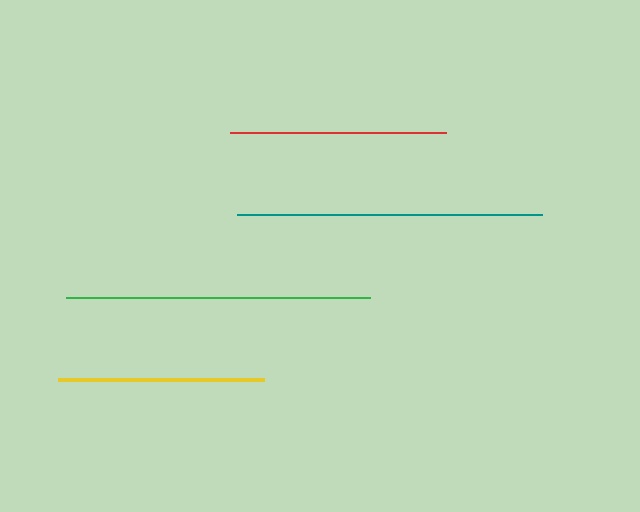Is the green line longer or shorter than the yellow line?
The green line is longer than the yellow line.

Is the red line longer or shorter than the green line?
The green line is longer than the red line.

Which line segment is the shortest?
The yellow line is the shortest at approximately 206 pixels.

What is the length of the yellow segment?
The yellow segment is approximately 206 pixels long.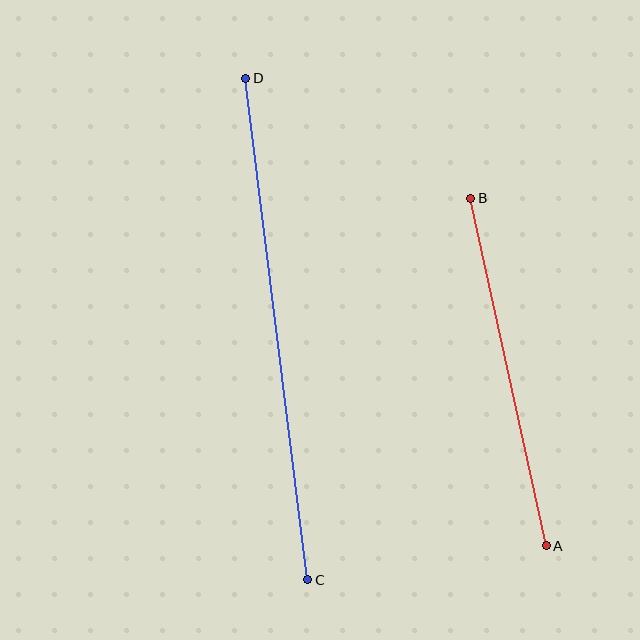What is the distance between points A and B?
The distance is approximately 355 pixels.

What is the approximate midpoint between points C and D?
The midpoint is at approximately (277, 329) pixels.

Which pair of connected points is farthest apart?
Points C and D are farthest apart.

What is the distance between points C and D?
The distance is approximately 505 pixels.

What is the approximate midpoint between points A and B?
The midpoint is at approximately (508, 372) pixels.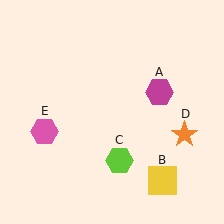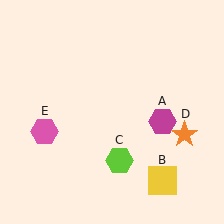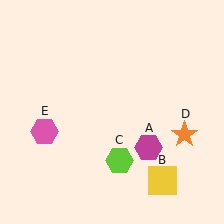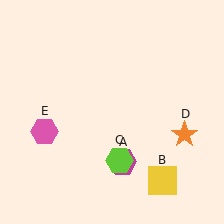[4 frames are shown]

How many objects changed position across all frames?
1 object changed position: magenta hexagon (object A).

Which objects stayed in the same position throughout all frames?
Yellow square (object B) and lime hexagon (object C) and orange star (object D) and pink hexagon (object E) remained stationary.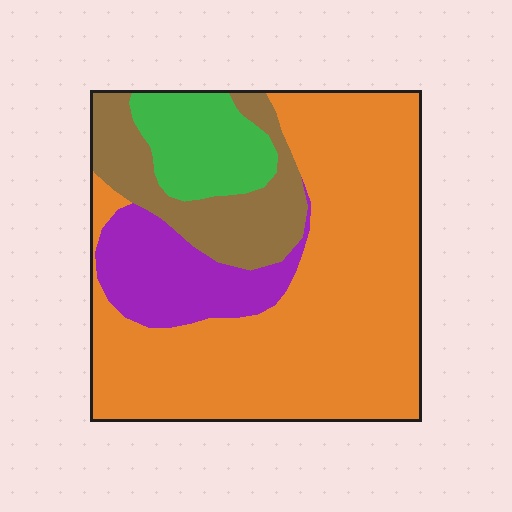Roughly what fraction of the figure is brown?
Brown takes up about one sixth (1/6) of the figure.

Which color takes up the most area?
Orange, at roughly 60%.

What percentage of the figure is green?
Green covers around 10% of the figure.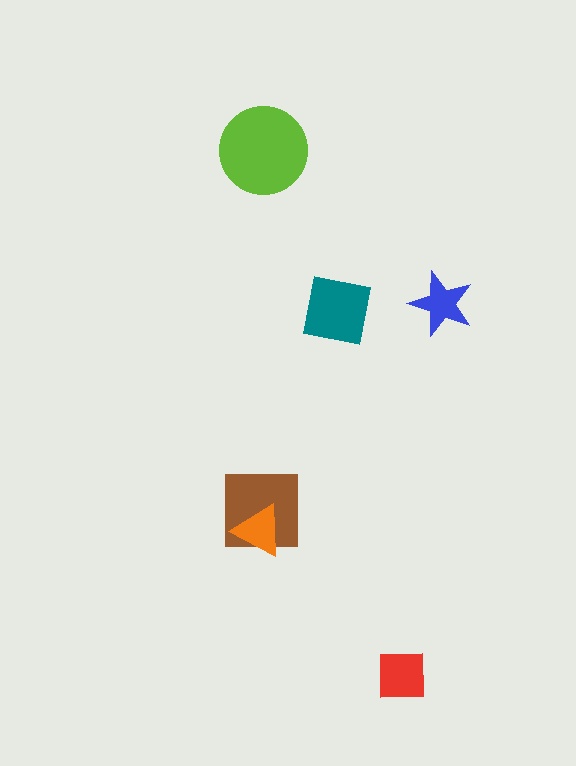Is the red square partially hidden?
No, no other shape covers it.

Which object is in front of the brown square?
The orange triangle is in front of the brown square.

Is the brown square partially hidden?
Yes, it is partially covered by another shape.